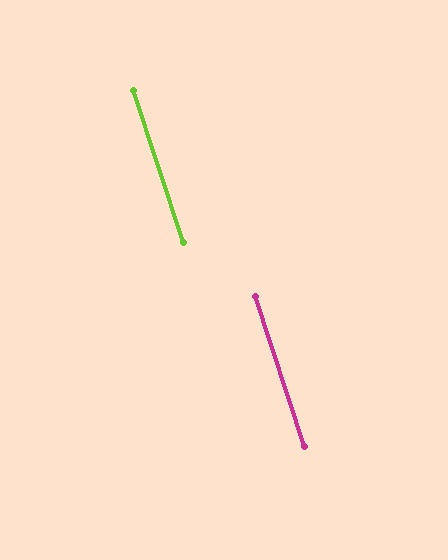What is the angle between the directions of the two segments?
Approximately 0 degrees.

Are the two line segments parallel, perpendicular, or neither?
Parallel — their directions differ by only 0.1°.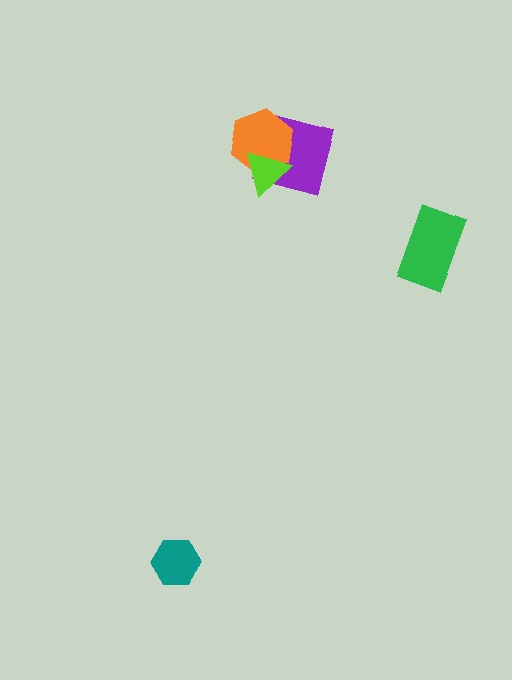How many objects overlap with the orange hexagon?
2 objects overlap with the orange hexagon.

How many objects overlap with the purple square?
2 objects overlap with the purple square.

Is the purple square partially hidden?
Yes, it is partially covered by another shape.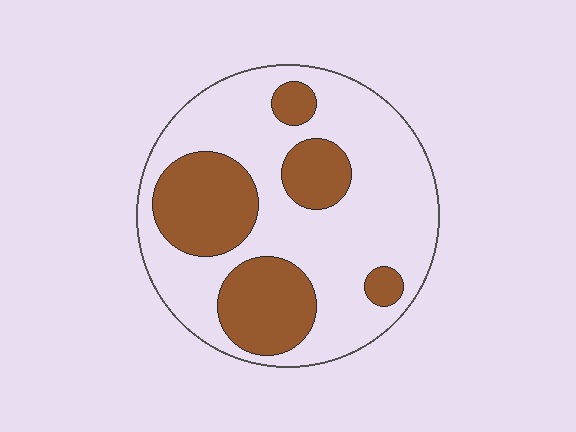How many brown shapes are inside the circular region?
5.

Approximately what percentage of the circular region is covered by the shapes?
Approximately 35%.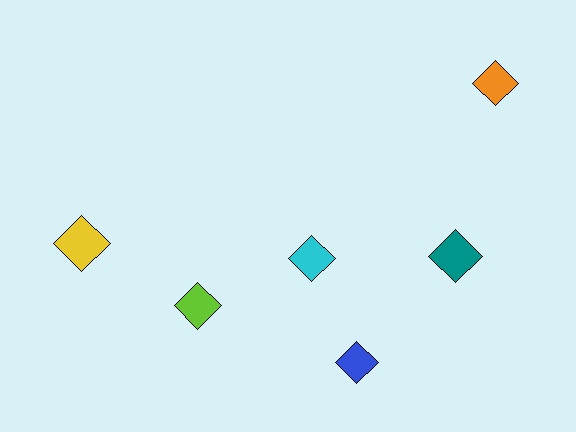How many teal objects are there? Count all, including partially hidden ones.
There is 1 teal object.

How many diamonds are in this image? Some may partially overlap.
There are 6 diamonds.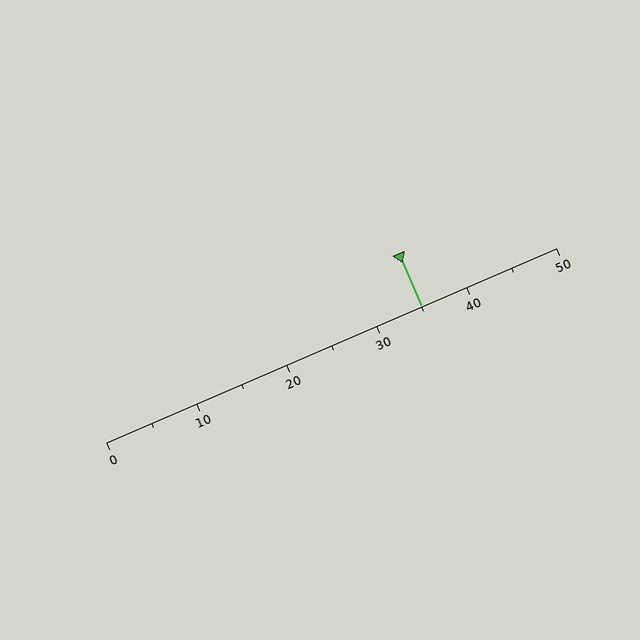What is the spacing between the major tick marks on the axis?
The major ticks are spaced 10 apart.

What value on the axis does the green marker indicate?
The marker indicates approximately 35.